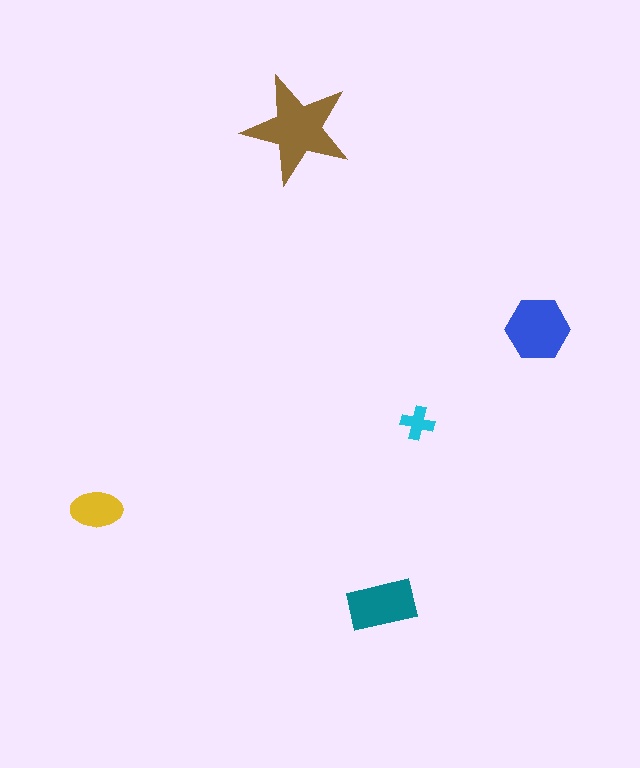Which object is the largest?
The brown star.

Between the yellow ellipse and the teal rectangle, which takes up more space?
The teal rectangle.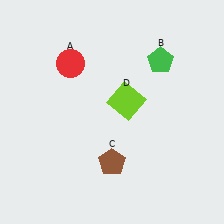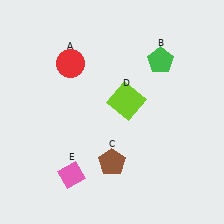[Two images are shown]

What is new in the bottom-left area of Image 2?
A pink diamond (E) was added in the bottom-left area of Image 2.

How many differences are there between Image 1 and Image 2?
There is 1 difference between the two images.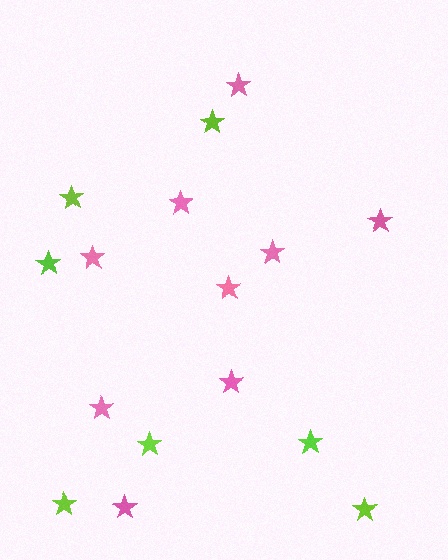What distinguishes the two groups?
There are 2 groups: one group of lime stars (7) and one group of pink stars (9).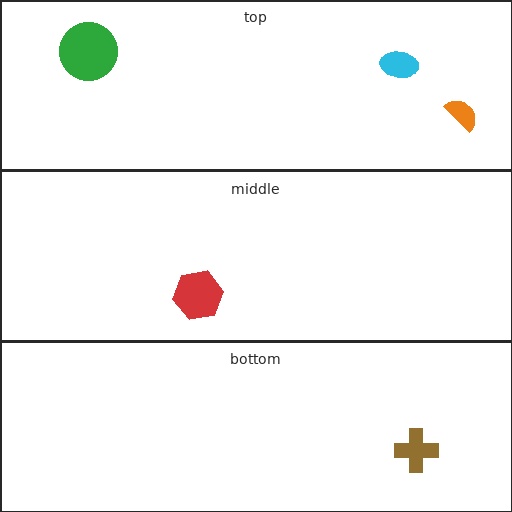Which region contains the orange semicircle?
The top region.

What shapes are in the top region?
The green circle, the cyan ellipse, the orange semicircle.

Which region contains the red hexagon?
The middle region.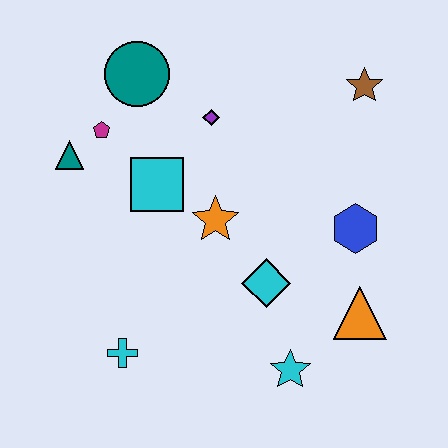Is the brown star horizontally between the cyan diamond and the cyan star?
No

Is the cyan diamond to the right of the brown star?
No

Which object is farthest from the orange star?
The brown star is farthest from the orange star.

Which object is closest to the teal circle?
The magenta pentagon is closest to the teal circle.